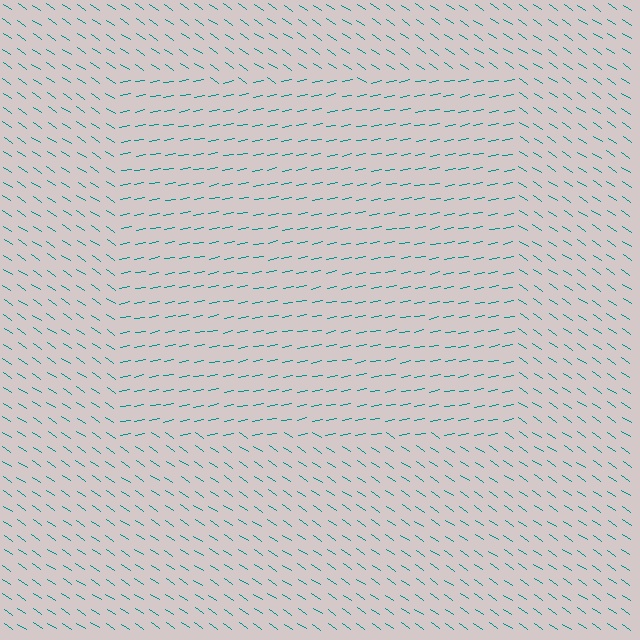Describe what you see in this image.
The image is filled with small teal line segments. A rectangle region in the image has lines oriented differently from the surrounding lines, creating a visible texture boundary.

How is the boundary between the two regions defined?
The boundary is defined purely by a change in line orientation (approximately 45 degrees difference). All lines are the same color and thickness.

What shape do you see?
I see a rectangle.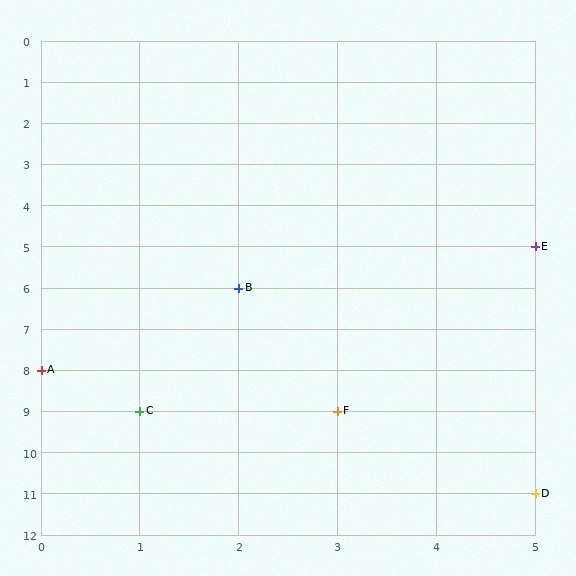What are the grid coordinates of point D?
Point D is at grid coordinates (5, 11).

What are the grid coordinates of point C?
Point C is at grid coordinates (1, 9).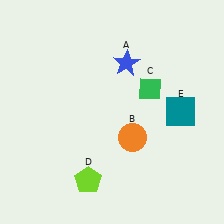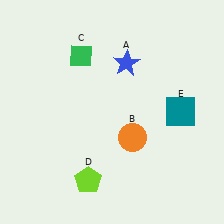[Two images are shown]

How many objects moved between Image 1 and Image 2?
1 object moved between the two images.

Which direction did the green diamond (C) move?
The green diamond (C) moved left.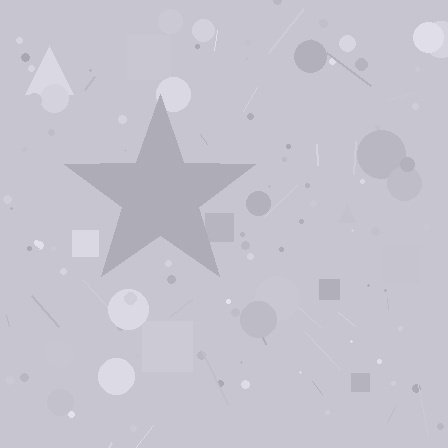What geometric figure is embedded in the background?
A star is embedded in the background.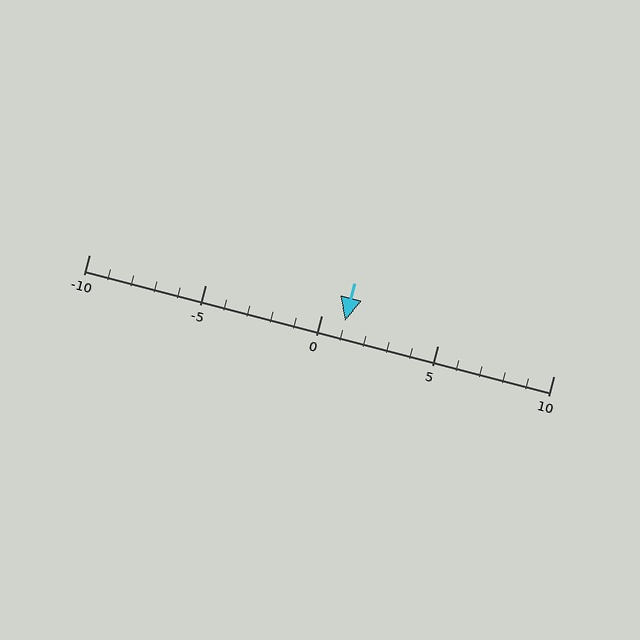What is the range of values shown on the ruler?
The ruler shows values from -10 to 10.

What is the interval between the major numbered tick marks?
The major tick marks are spaced 5 units apart.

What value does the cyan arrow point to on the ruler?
The cyan arrow points to approximately 1.